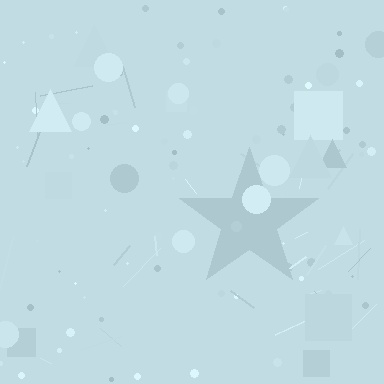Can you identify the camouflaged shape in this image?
The camouflaged shape is a star.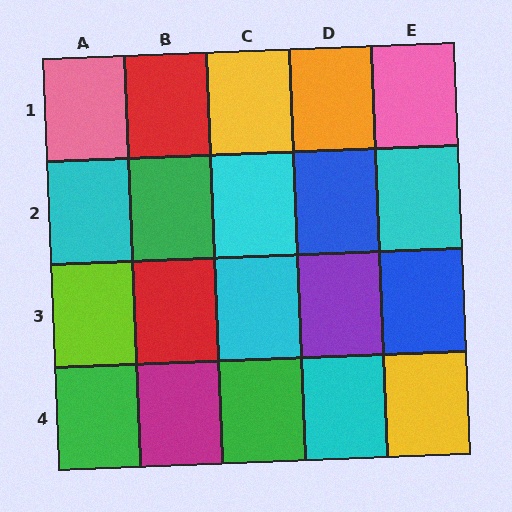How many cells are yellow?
2 cells are yellow.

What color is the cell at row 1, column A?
Pink.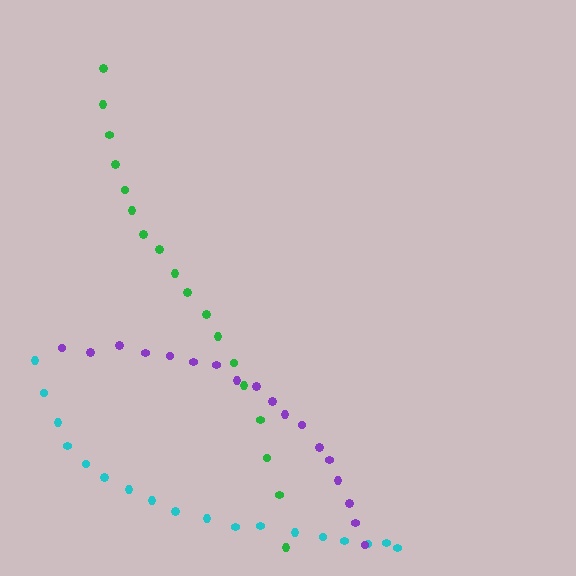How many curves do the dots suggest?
There are 3 distinct paths.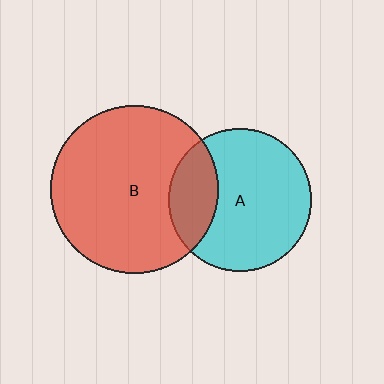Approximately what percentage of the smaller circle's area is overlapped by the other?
Approximately 25%.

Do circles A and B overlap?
Yes.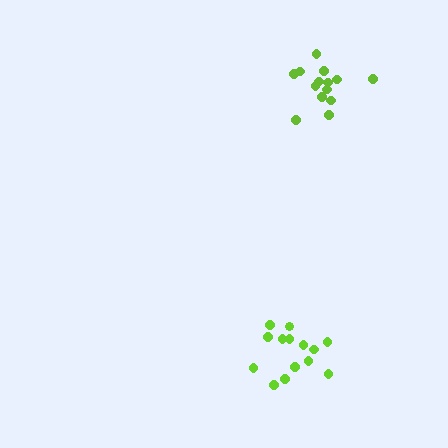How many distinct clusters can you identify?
There are 2 distinct clusters.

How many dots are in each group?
Group 1: 14 dots, Group 2: 14 dots (28 total).